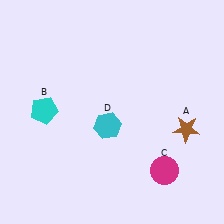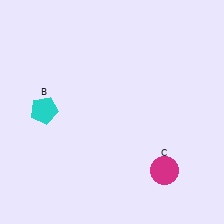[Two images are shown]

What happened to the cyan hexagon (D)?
The cyan hexagon (D) was removed in Image 2. It was in the bottom-left area of Image 1.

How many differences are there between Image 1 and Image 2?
There are 2 differences between the two images.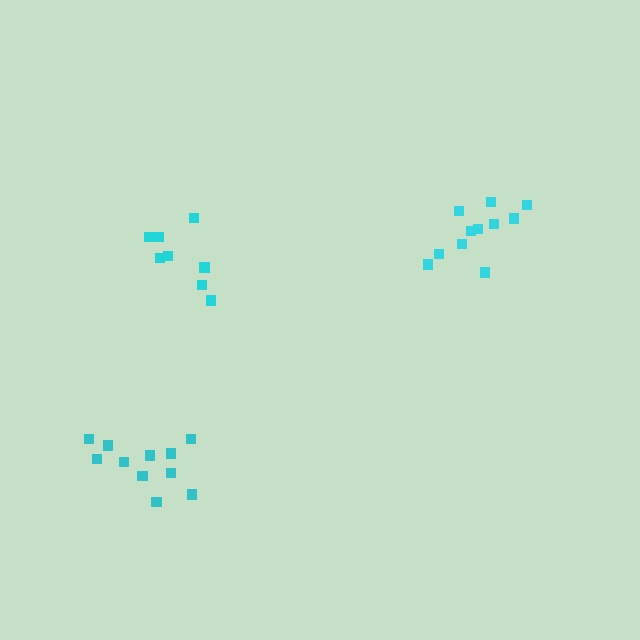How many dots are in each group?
Group 1: 11 dots, Group 2: 8 dots, Group 3: 11 dots (30 total).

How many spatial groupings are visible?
There are 3 spatial groupings.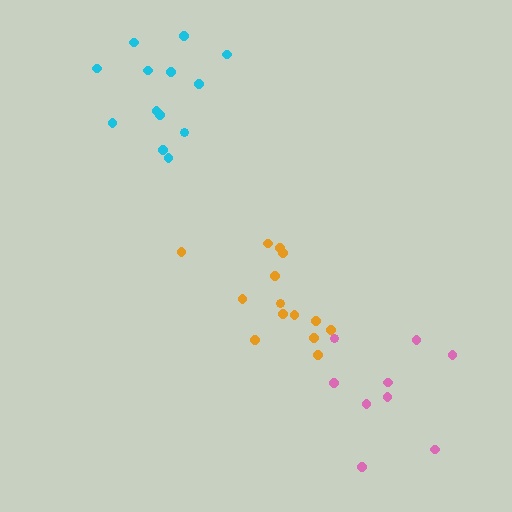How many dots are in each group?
Group 1: 14 dots, Group 2: 13 dots, Group 3: 9 dots (36 total).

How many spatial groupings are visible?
There are 3 spatial groupings.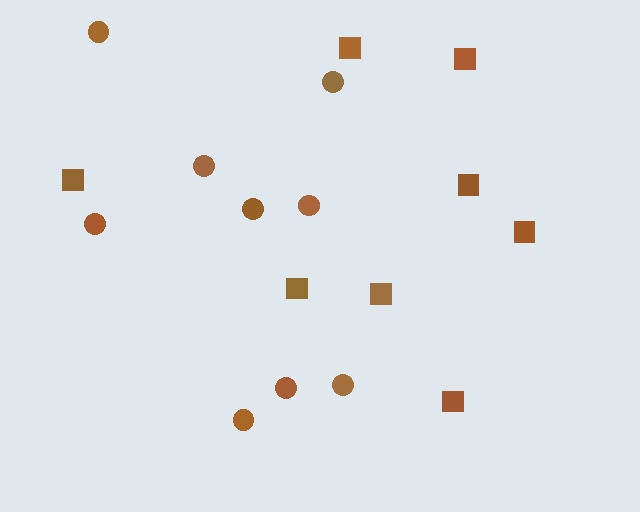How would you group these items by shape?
There are 2 groups: one group of circles (9) and one group of squares (8).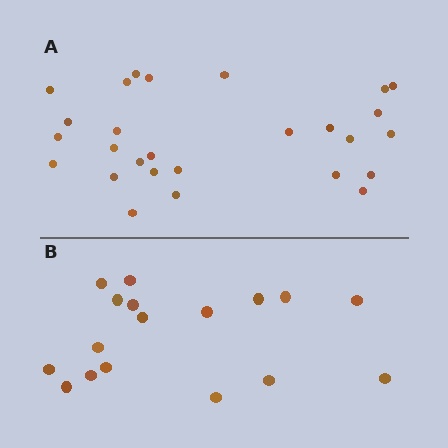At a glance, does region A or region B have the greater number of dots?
Region A (the top region) has more dots.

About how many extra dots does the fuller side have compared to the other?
Region A has roughly 10 or so more dots than region B.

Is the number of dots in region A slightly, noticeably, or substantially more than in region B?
Region A has substantially more. The ratio is roughly 1.6 to 1.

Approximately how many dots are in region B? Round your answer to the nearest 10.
About 20 dots. (The exact count is 17, which rounds to 20.)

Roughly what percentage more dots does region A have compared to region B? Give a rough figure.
About 60% more.